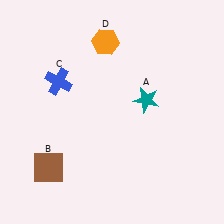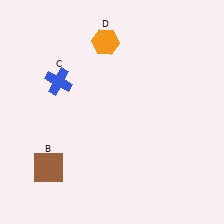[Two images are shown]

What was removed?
The teal star (A) was removed in Image 2.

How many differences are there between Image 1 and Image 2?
There is 1 difference between the two images.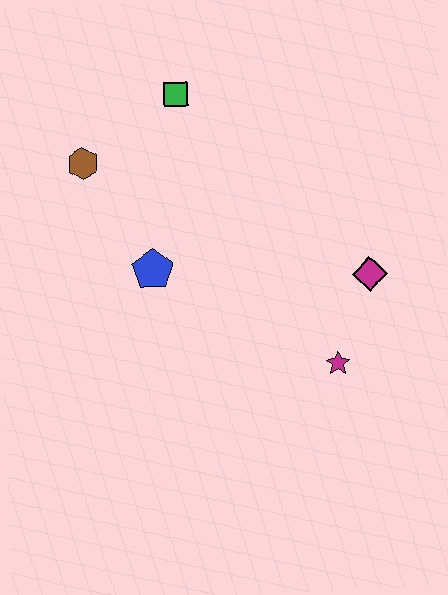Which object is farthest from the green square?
The magenta star is farthest from the green square.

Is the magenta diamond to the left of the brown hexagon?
No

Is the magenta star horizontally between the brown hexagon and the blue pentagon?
No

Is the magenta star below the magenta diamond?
Yes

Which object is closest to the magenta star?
The magenta diamond is closest to the magenta star.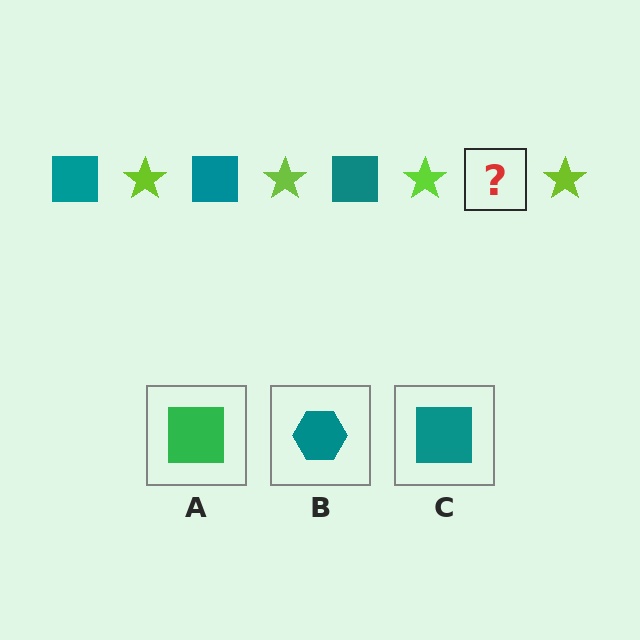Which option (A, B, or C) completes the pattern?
C.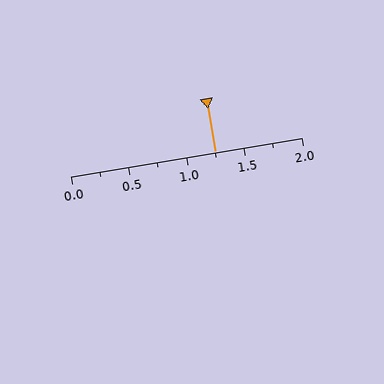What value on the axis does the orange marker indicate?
The marker indicates approximately 1.25.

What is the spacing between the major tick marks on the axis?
The major ticks are spaced 0.5 apart.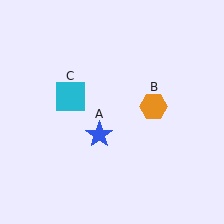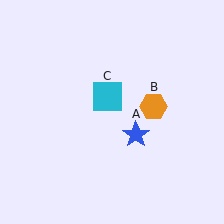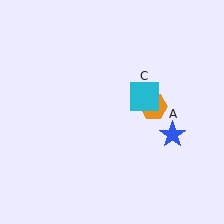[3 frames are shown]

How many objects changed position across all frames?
2 objects changed position: blue star (object A), cyan square (object C).